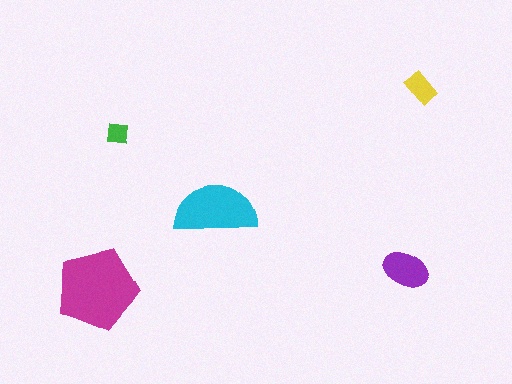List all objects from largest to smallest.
The magenta pentagon, the cyan semicircle, the purple ellipse, the yellow rectangle, the green square.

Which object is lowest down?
The magenta pentagon is bottommost.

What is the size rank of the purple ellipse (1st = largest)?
3rd.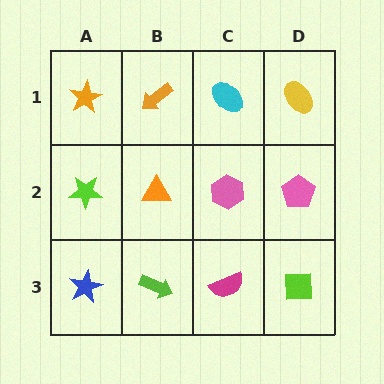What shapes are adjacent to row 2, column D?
A yellow ellipse (row 1, column D), a lime square (row 3, column D), a pink hexagon (row 2, column C).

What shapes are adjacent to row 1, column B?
An orange triangle (row 2, column B), an orange star (row 1, column A), a cyan ellipse (row 1, column C).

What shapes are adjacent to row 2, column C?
A cyan ellipse (row 1, column C), a magenta semicircle (row 3, column C), an orange triangle (row 2, column B), a pink pentagon (row 2, column D).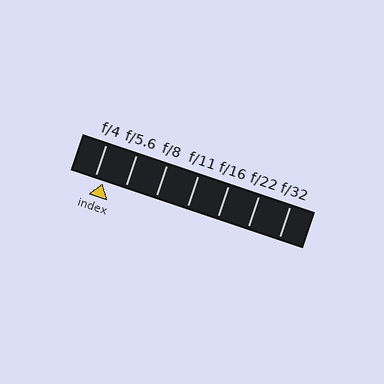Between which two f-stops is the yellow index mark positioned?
The index mark is between f/4 and f/5.6.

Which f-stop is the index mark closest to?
The index mark is closest to f/4.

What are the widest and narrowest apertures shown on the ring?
The widest aperture shown is f/4 and the narrowest is f/32.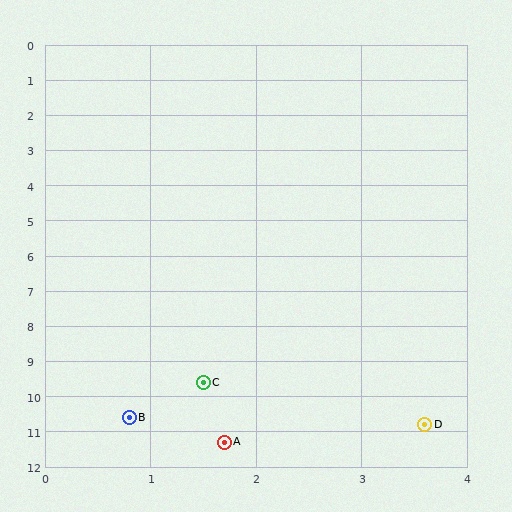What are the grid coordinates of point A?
Point A is at approximately (1.7, 11.3).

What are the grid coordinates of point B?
Point B is at approximately (0.8, 10.6).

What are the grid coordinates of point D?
Point D is at approximately (3.6, 10.8).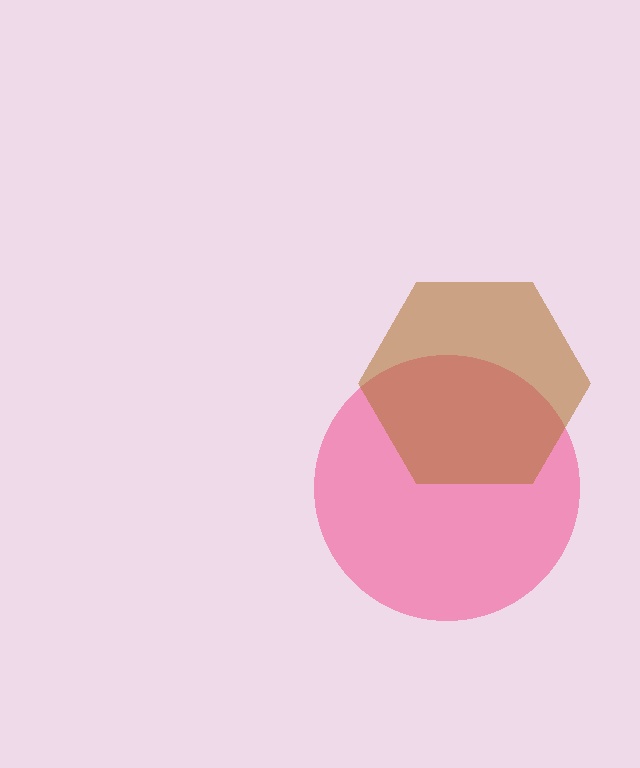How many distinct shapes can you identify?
There are 2 distinct shapes: a pink circle, a brown hexagon.